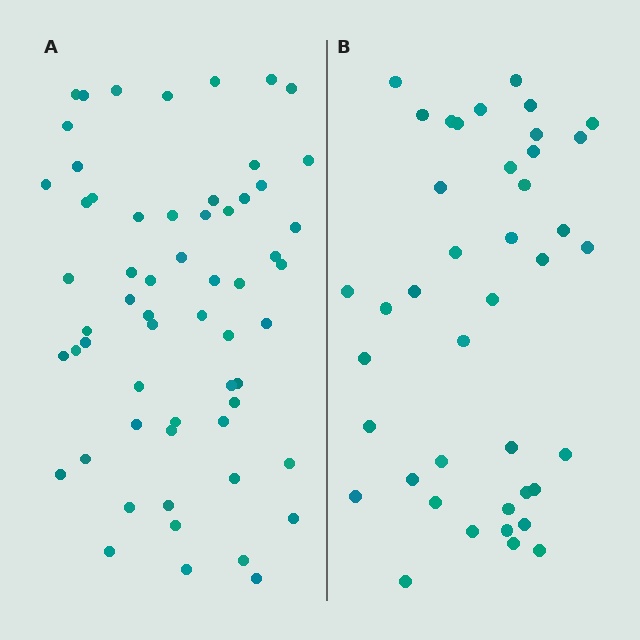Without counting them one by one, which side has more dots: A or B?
Region A (the left region) has more dots.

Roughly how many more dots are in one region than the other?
Region A has approximately 20 more dots than region B.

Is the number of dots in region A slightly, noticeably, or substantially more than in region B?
Region A has substantially more. The ratio is roughly 1.5 to 1.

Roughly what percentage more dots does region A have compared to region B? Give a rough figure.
About 45% more.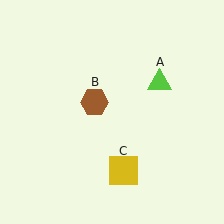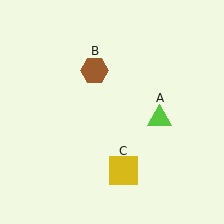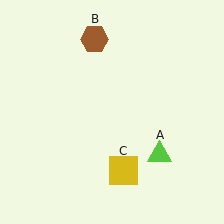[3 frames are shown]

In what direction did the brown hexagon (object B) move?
The brown hexagon (object B) moved up.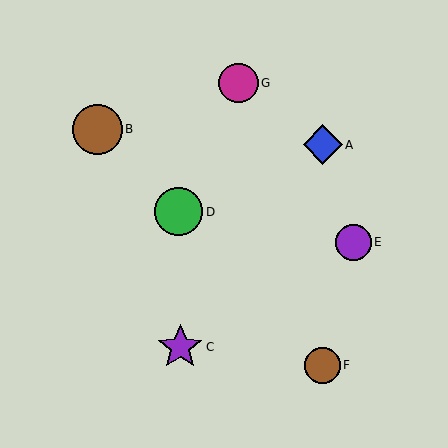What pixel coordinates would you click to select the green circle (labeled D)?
Click at (179, 212) to select the green circle D.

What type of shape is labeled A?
Shape A is a blue diamond.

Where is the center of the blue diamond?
The center of the blue diamond is at (323, 145).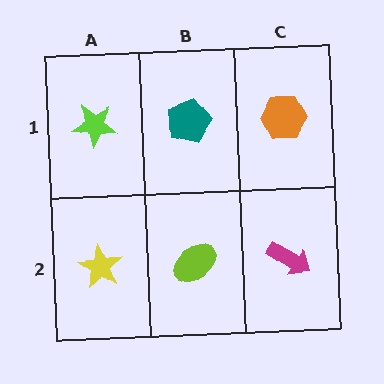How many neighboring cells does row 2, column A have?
2.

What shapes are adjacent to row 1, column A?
A yellow star (row 2, column A), a teal pentagon (row 1, column B).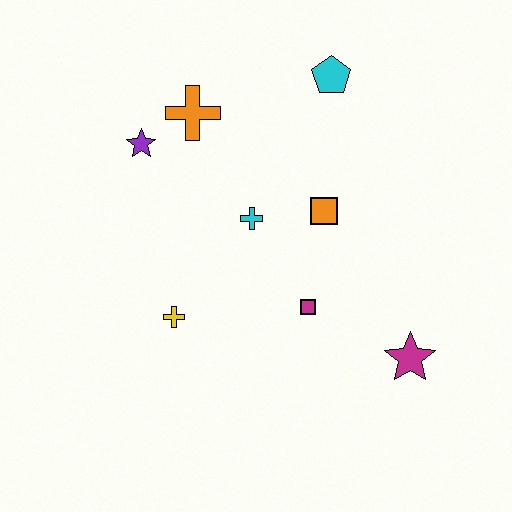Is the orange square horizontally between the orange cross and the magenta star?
Yes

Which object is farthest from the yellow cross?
The cyan pentagon is farthest from the yellow cross.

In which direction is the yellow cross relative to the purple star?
The yellow cross is below the purple star.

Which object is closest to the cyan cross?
The orange square is closest to the cyan cross.